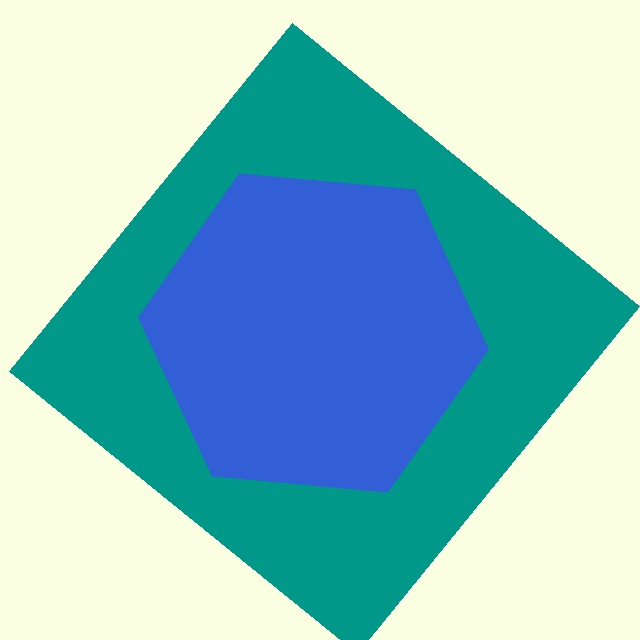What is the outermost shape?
The teal diamond.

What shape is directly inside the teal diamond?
The blue hexagon.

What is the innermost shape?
The blue hexagon.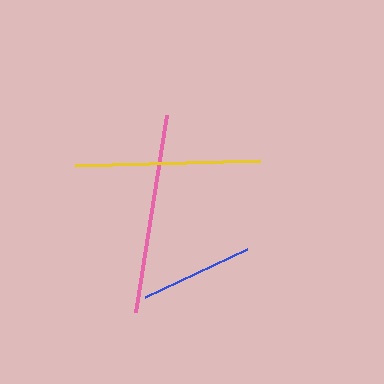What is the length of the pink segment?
The pink segment is approximately 199 pixels long.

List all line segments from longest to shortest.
From longest to shortest: pink, yellow, blue.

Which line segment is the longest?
The pink line is the longest at approximately 199 pixels.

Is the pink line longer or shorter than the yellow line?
The pink line is longer than the yellow line.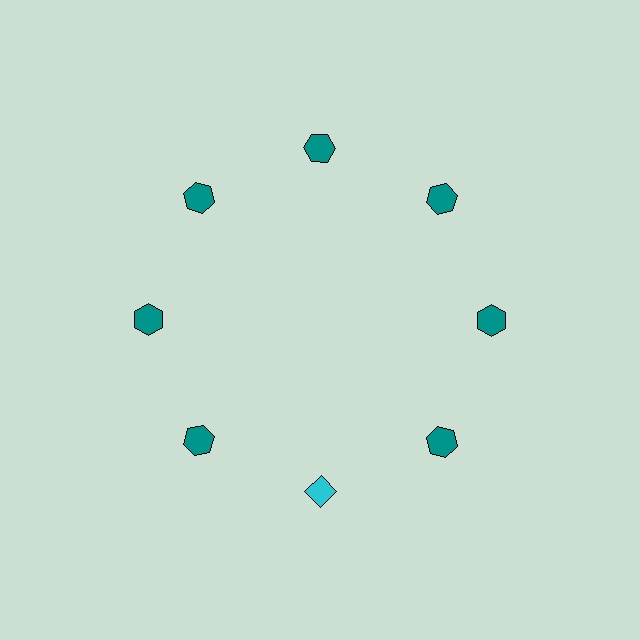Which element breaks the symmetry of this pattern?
The cyan diamond at roughly the 6 o'clock position breaks the symmetry. All other shapes are teal hexagons.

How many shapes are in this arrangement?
There are 8 shapes arranged in a ring pattern.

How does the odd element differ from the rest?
It differs in both color (cyan instead of teal) and shape (diamond instead of hexagon).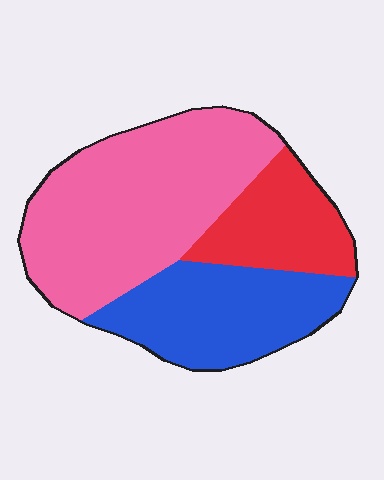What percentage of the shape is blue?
Blue covers around 30% of the shape.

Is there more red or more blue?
Blue.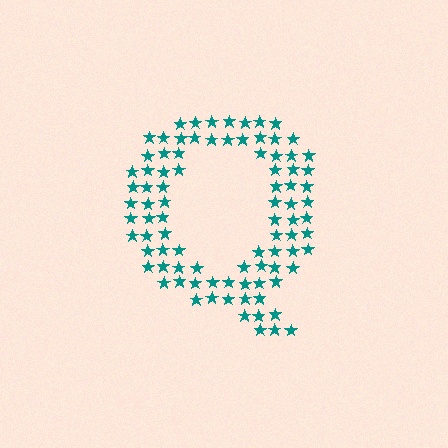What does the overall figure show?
The overall figure shows the letter Q.